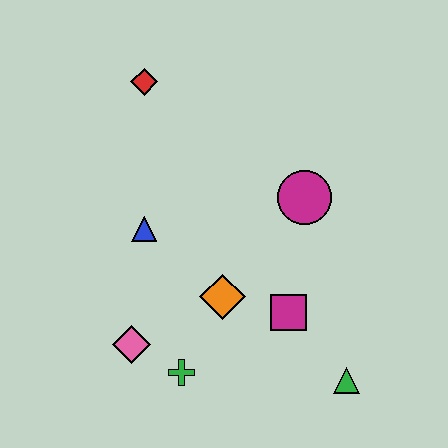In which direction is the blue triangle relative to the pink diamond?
The blue triangle is above the pink diamond.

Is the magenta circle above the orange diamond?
Yes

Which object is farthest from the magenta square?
The red diamond is farthest from the magenta square.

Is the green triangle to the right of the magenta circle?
Yes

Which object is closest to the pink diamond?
The green cross is closest to the pink diamond.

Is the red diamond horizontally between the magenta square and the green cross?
No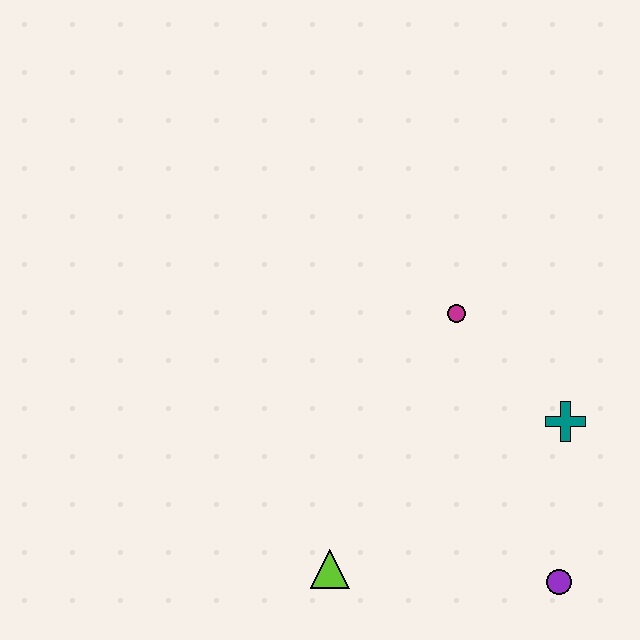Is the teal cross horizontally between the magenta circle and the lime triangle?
No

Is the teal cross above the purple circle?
Yes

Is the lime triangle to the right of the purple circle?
No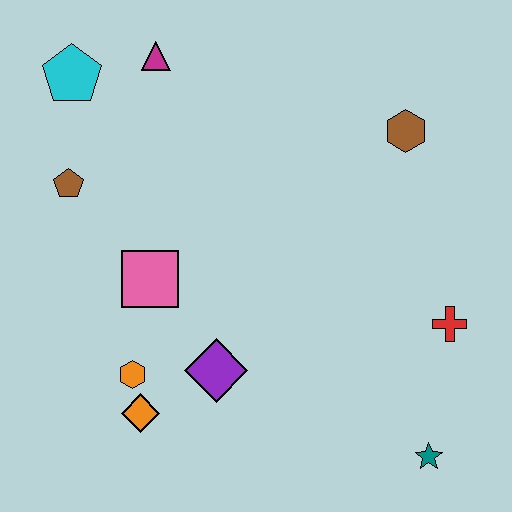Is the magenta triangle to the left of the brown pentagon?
No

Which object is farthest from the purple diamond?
The cyan pentagon is farthest from the purple diamond.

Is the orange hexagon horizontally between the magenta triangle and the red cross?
No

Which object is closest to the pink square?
The orange hexagon is closest to the pink square.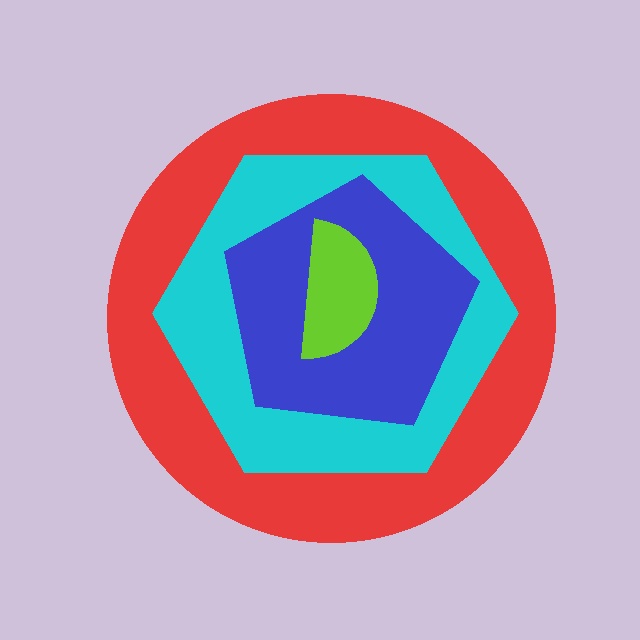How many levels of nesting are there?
4.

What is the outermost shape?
The red circle.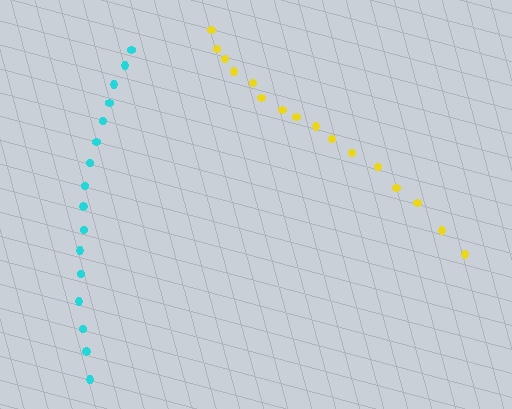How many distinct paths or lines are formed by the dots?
There are 2 distinct paths.